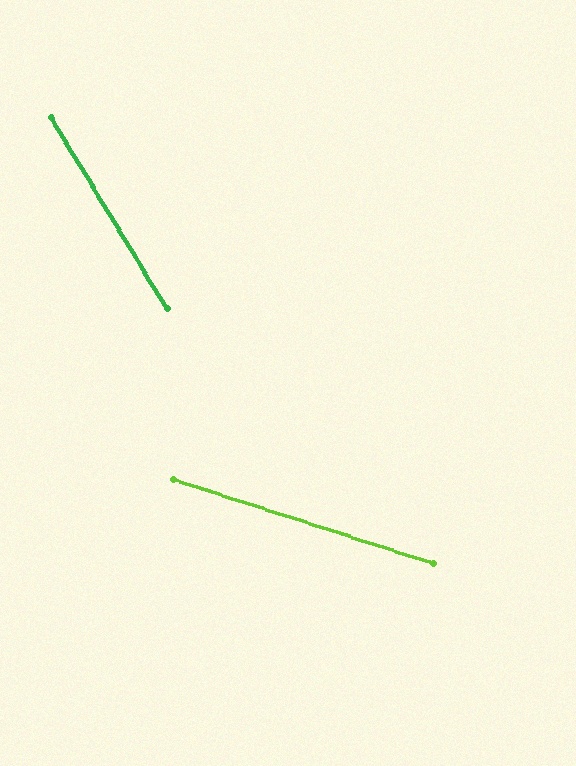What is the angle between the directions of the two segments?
Approximately 41 degrees.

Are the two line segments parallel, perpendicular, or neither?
Neither parallel nor perpendicular — they differ by about 41°.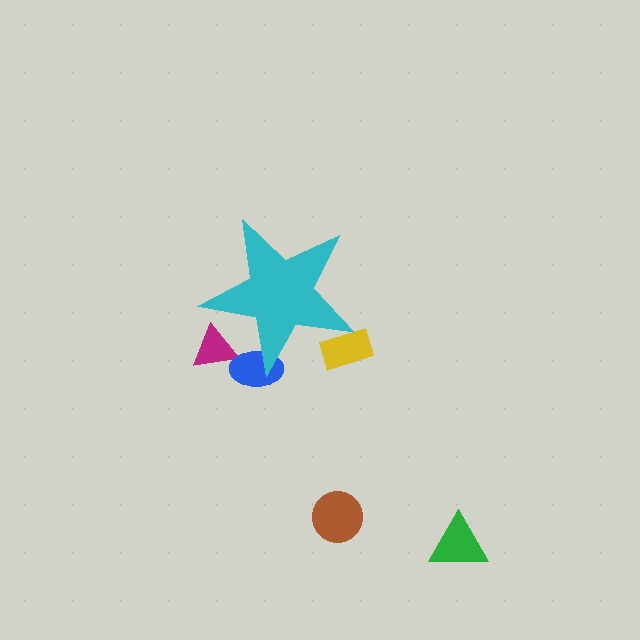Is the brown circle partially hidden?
No, the brown circle is fully visible.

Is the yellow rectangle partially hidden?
Yes, the yellow rectangle is partially hidden behind the cyan star.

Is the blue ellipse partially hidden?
Yes, the blue ellipse is partially hidden behind the cyan star.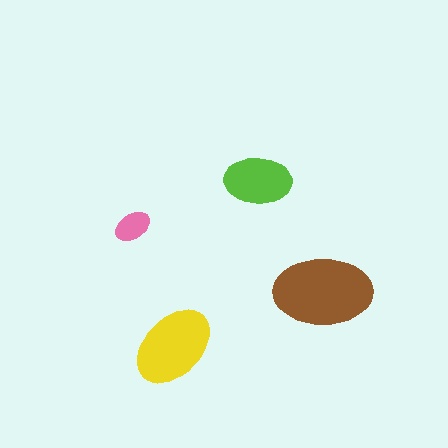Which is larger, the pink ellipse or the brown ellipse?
The brown one.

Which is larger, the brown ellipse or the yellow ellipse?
The brown one.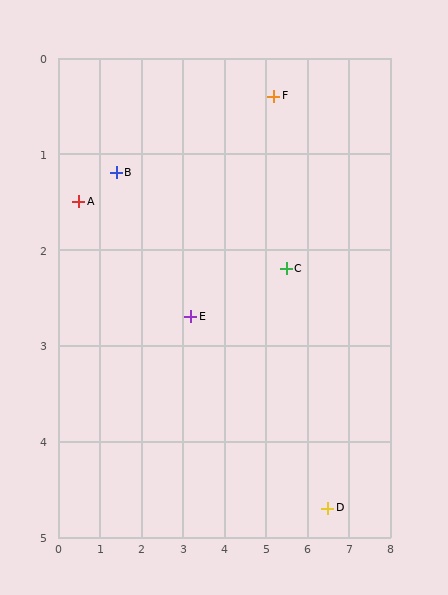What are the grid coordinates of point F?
Point F is at approximately (5.2, 0.4).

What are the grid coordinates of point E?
Point E is at approximately (3.2, 2.7).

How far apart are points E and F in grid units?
Points E and F are about 3.0 grid units apart.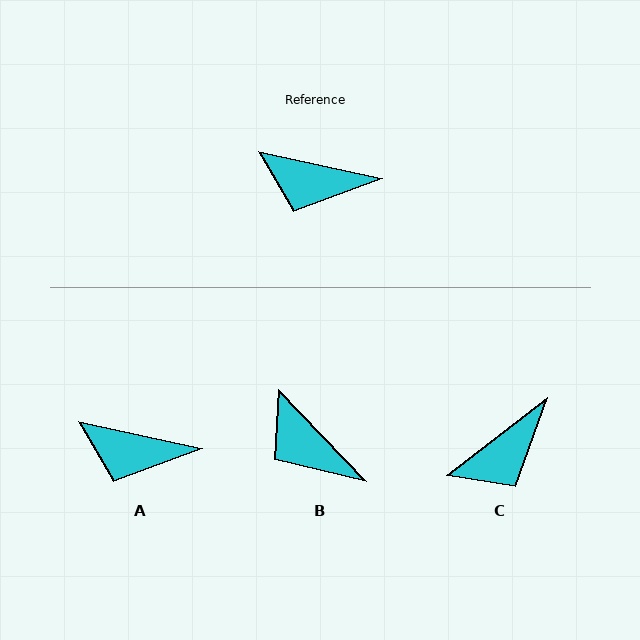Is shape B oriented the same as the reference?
No, it is off by about 33 degrees.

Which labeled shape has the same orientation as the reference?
A.